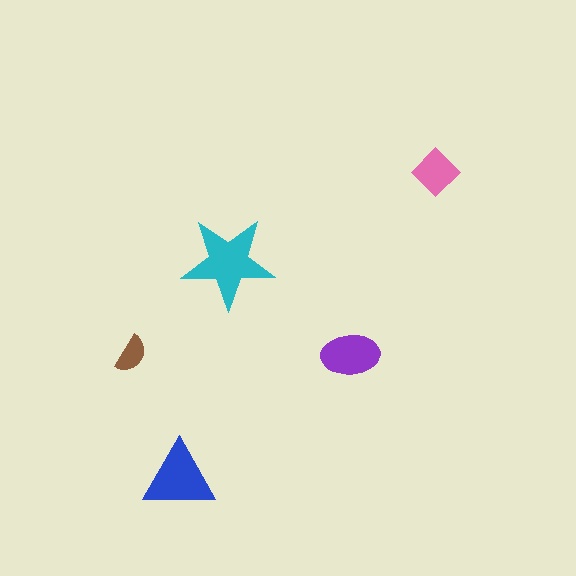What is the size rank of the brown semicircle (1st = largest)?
5th.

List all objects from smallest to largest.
The brown semicircle, the pink diamond, the purple ellipse, the blue triangle, the cyan star.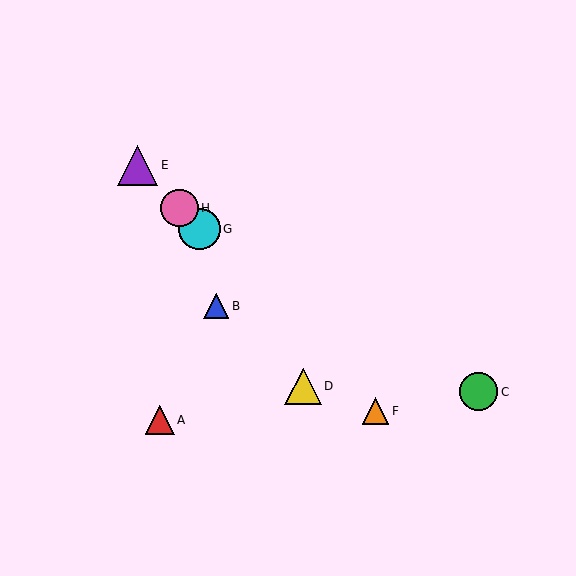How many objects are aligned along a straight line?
4 objects (E, F, G, H) are aligned along a straight line.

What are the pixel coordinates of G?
Object G is at (199, 229).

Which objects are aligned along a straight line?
Objects E, F, G, H are aligned along a straight line.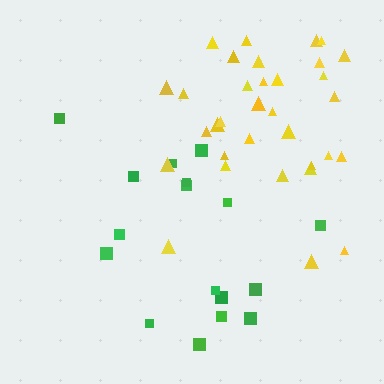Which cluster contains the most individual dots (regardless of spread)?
Yellow (33).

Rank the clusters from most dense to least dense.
yellow, green.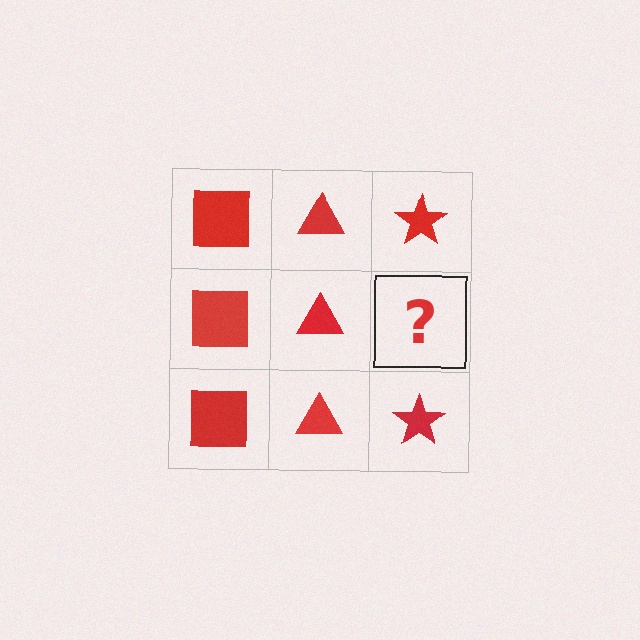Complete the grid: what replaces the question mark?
The question mark should be replaced with a red star.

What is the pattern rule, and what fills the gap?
The rule is that each column has a consistent shape. The gap should be filled with a red star.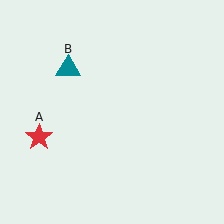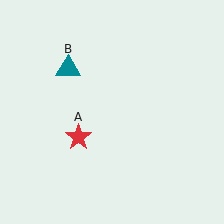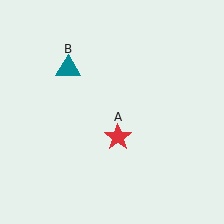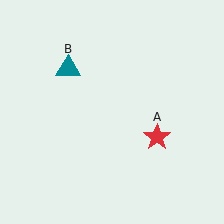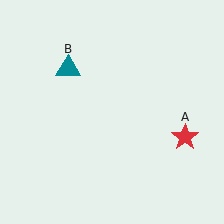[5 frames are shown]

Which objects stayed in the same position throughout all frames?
Teal triangle (object B) remained stationary.